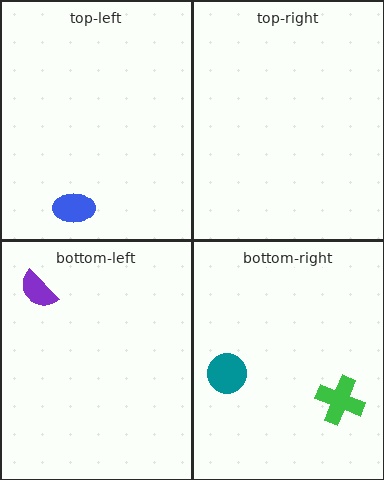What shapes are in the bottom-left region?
The purple semicircle.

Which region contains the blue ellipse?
The top-left region.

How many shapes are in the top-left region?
1.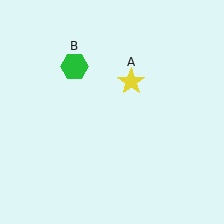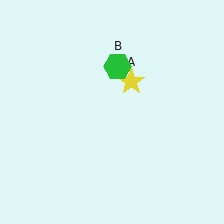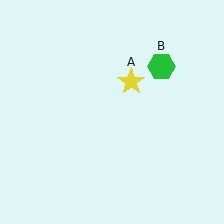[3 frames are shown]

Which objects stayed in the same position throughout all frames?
Yellow star (object A) remained stationary.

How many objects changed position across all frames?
1 object changed position: green hexagon (object B).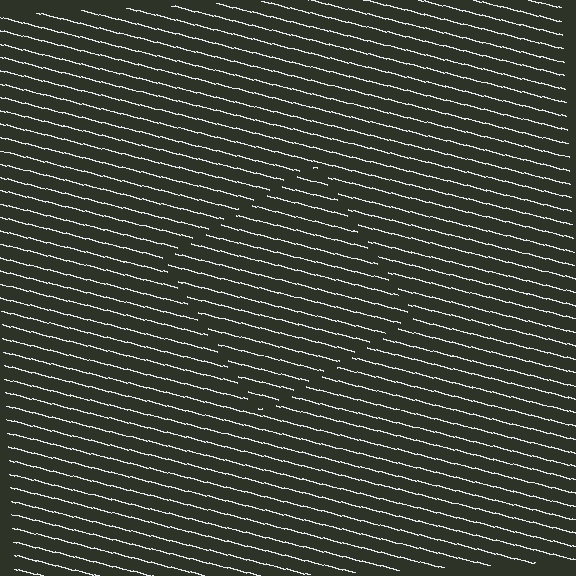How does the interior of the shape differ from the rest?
The interior of the shape contains the same grating, shifted by half a period — the contour is defined by the phase discontinuity where line-ends from the inner and outer gratings abut.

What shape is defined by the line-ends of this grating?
An illusory square. The interior of the shape contains the same grating, shifted by half a period — the contour is defined by the phase discontinuity where line-ends from the inner and outer gratings abut.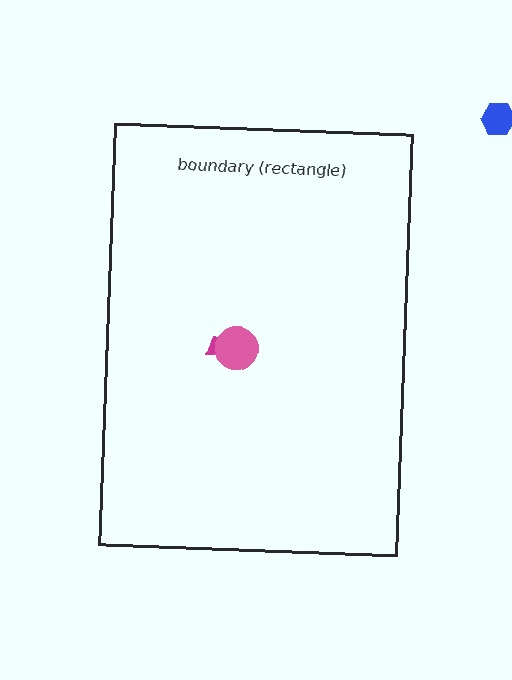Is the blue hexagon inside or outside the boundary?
Outside.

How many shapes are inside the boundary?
2 inside, 1 outside.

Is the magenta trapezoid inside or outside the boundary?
Inside.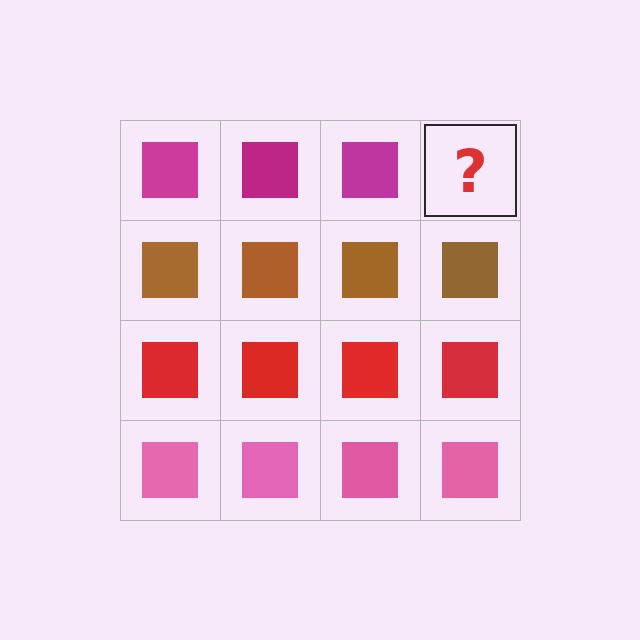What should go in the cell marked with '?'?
The missing cell should contain a magenta square.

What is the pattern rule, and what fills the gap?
The rule is that each row has a consistent color. The gap should be filled with a magenta square.